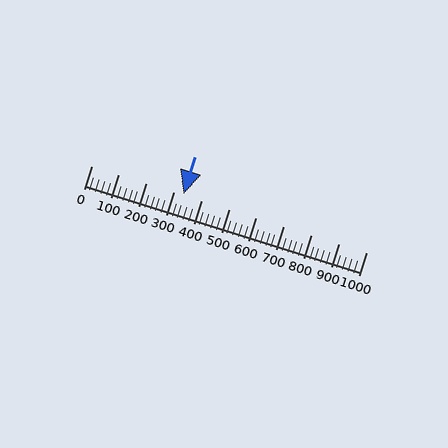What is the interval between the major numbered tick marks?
The major tick marks are spaced 100 units apart.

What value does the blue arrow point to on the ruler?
The blue arrow points to approximately 336.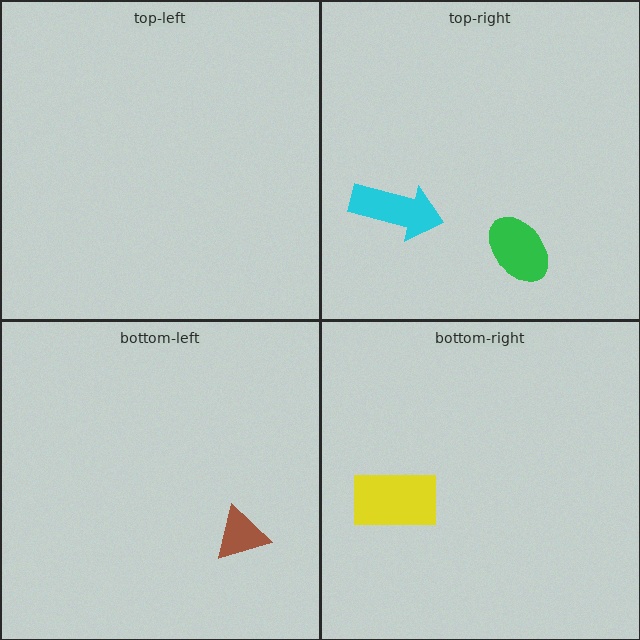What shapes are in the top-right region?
The cyan arrow, the green ellipse.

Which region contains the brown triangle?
The bottom-left region.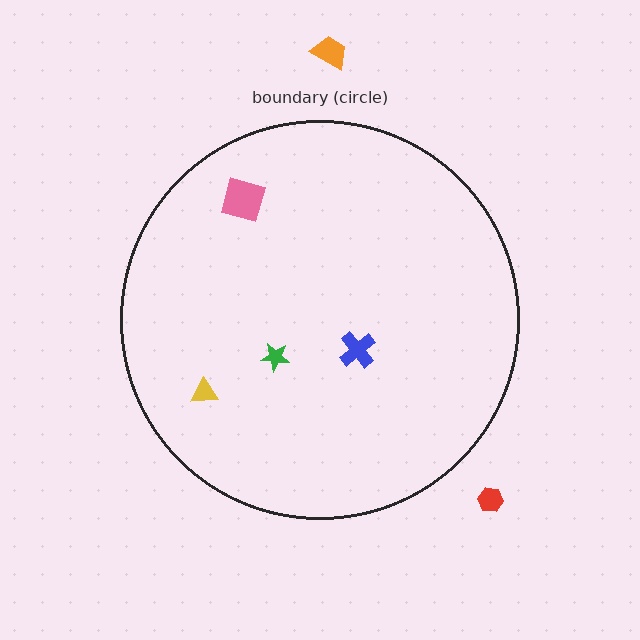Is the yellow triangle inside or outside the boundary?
Inside.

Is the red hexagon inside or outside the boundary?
Outside.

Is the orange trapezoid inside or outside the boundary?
Outside.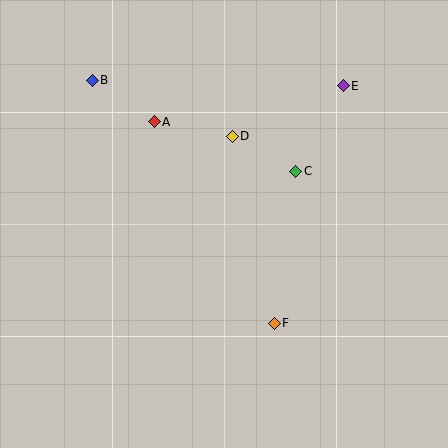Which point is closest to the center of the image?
Point D at (232, 136) is closest to the center.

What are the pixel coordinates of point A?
Point A is at (154, 122).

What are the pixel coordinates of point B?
Point B is at (92, 80).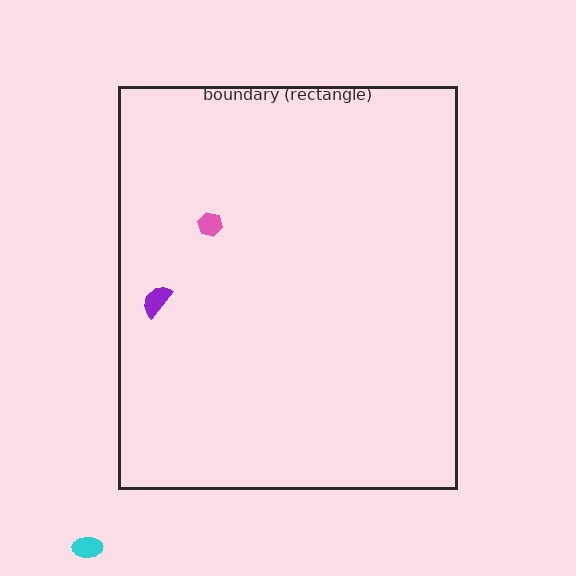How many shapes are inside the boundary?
2 inside, 1 outside.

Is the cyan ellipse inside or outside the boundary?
Outside.